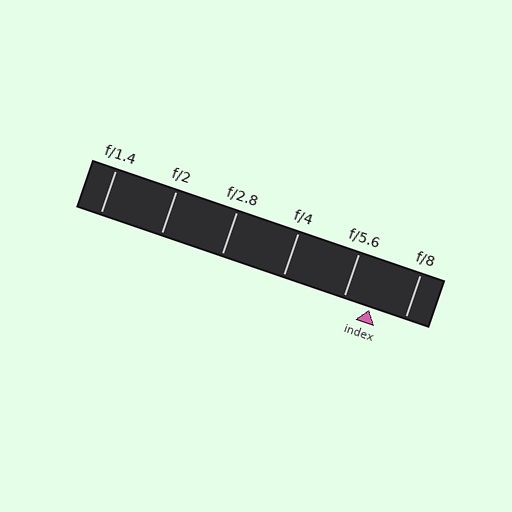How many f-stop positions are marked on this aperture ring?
There are 6 f-stop positions marked.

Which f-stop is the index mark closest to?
The index mark is closest to f/5.6.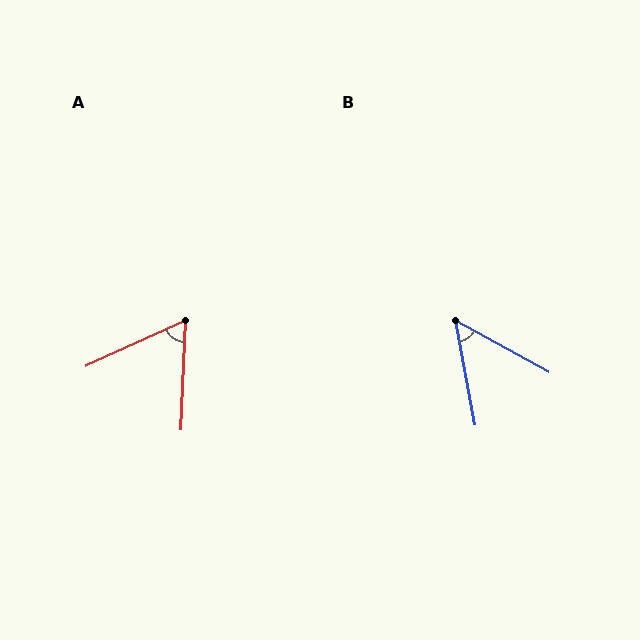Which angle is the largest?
A, at approximately 63 degrees.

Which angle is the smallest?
B, at approximately 51 degrees.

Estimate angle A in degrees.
Approximately 63 degrees.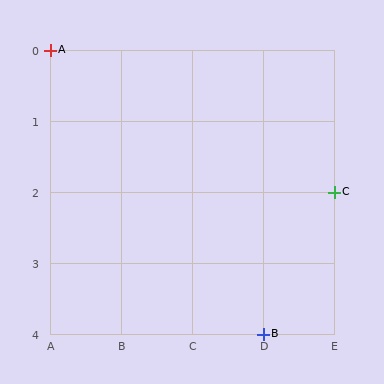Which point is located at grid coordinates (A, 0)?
Point A is at (A, 0).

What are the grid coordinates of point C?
Point C is at grid coordinates (E, 2).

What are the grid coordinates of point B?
Point B is at grid coordinates (D, 4).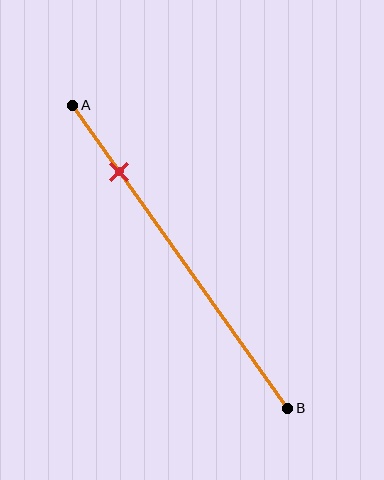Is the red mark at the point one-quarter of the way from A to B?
No, the mark is at about 20% from A, not at the 25% one-quarter point.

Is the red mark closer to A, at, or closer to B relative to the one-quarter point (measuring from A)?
The red mark is closer to point A than the one-quarter point of segment AB.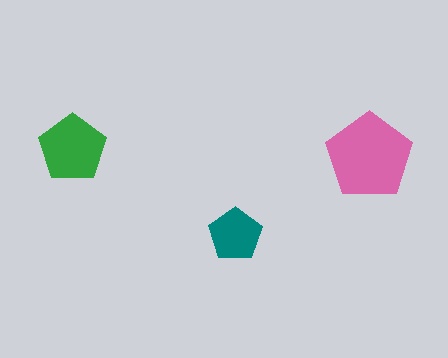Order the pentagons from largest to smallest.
the pink one, the green one, the teal one.